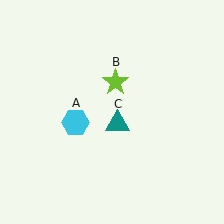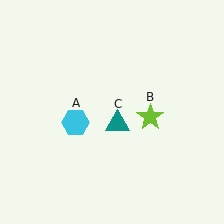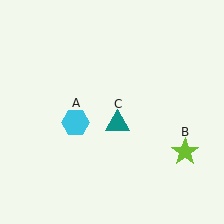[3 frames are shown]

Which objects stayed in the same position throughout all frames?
Cyan hexagon (object A) and teal triangle (object C) remained stationary.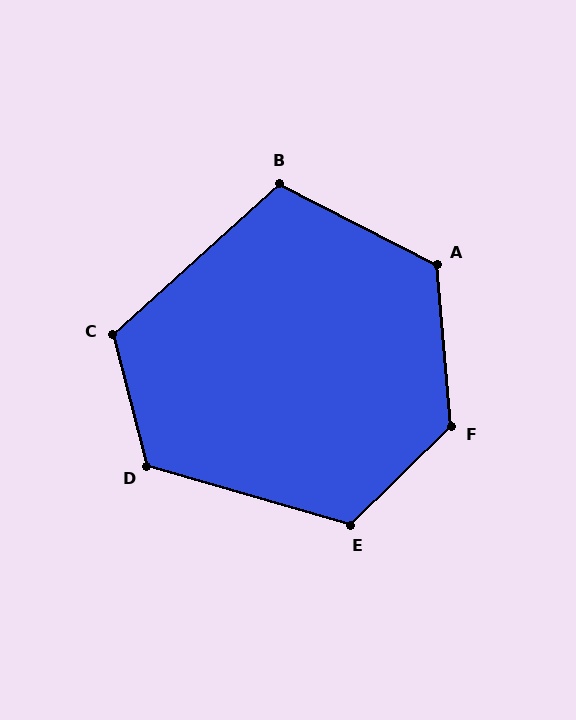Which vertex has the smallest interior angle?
B, at approximately 110 degrees.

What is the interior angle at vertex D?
Approximately 121 degrees (obtuse).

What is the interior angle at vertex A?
Approximately 123 degrees (obtuse).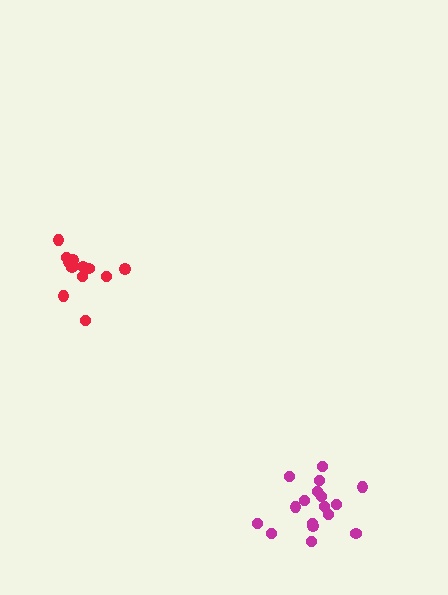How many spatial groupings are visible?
There are 2 spatial groupings.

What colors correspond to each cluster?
The clusters are colored: magenta, red.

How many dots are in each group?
Group 1: 17 dots, Group 2: 12 dots (29 total).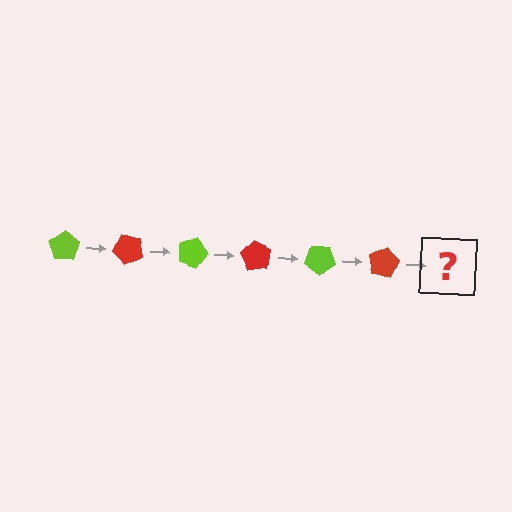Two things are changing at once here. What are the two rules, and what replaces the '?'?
The two rules are that it rotates 45 degrees each step and the color cycles through lime and red. The '?' should be a lime pentagon, rotated 270 degrees from the start.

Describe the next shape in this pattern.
It should be a lime pentagon, rotated 270 degrees from the start.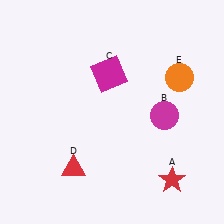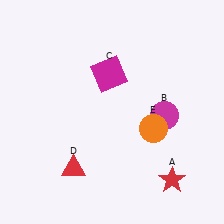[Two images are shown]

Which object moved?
The orange circle (E) moved down.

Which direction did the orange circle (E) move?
The orange circle (E) moved down.